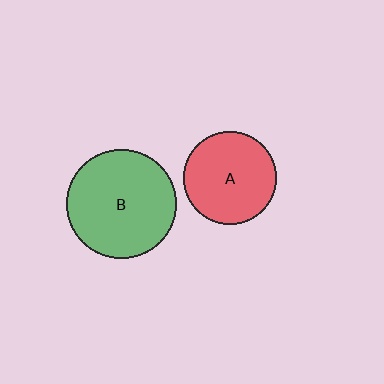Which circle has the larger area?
Circle B (green).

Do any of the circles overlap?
No, none of the circles overlap.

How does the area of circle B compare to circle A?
Approximately 1.4 times.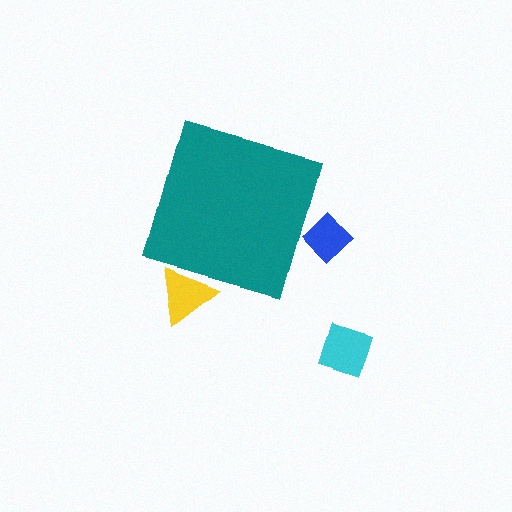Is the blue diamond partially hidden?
Yes, the blue diamond is partially hidden behind the teal diamond.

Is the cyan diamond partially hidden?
No, the cyan diamond is fully visible.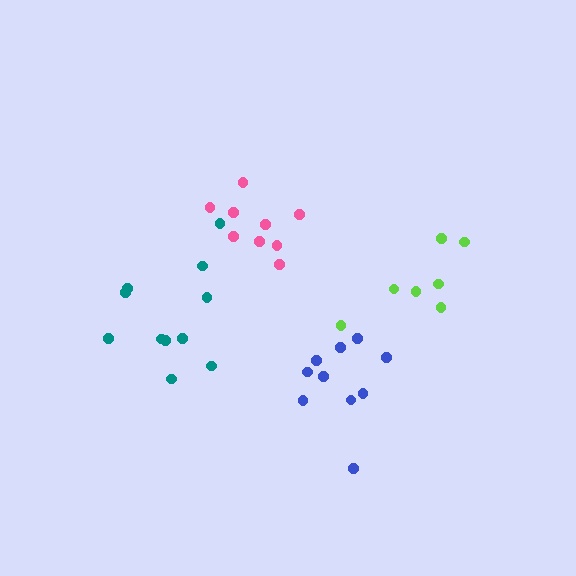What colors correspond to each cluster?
The clusters are colored: teal, pink, blue, lime.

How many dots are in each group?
Group 1: 11 dots, Group 2: 9 dots, Group 3: 10 dots, Group 4: 7 dots (37 total).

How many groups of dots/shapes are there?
There are 4 groups.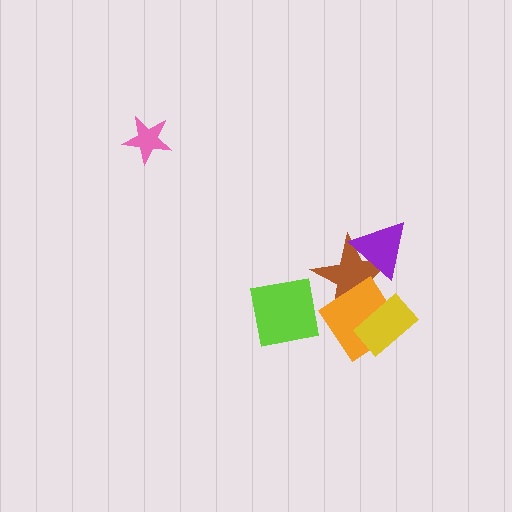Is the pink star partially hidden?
No, no other shape covers it.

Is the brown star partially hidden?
Yes, it is partially covered by another shape.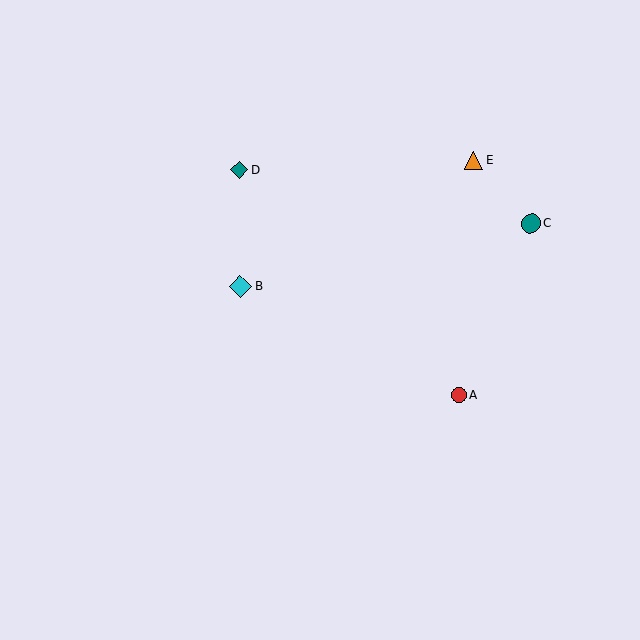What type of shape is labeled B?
Shape B is a cyan diamond.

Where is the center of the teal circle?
The center of the teal circle is at (531, 224).